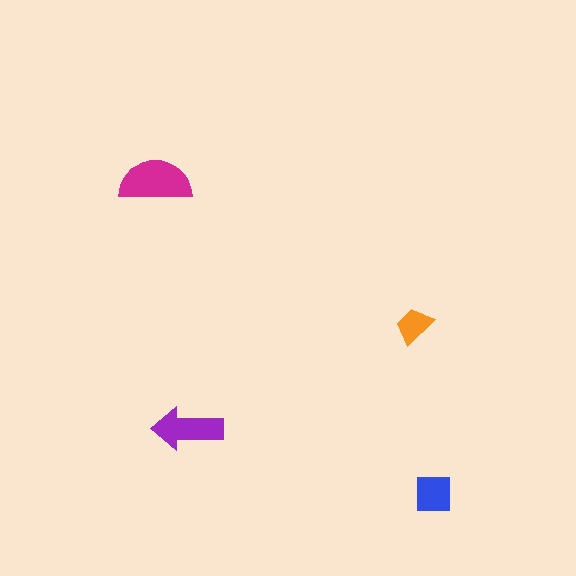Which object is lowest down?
The blue square is bottommost.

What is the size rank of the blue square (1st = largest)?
3rd.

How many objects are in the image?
There are 4 objects in the image.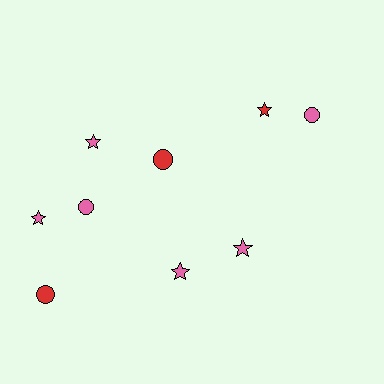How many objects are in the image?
There are 9 objects.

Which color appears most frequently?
Pink, with 6 objects.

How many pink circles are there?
There are 2 pink circles.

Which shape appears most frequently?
Star, with 5 objects.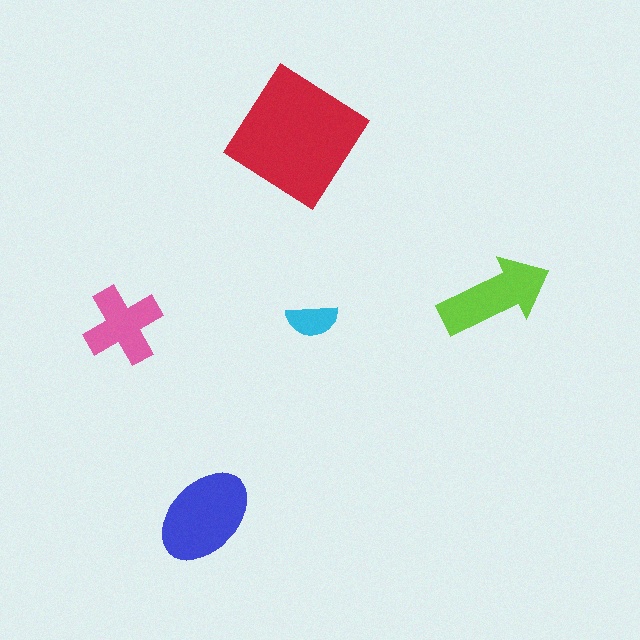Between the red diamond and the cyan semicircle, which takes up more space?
The red diamond.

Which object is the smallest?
The cyan semicircle.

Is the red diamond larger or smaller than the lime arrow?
Larger.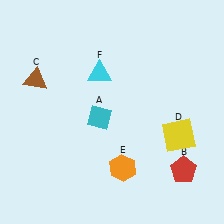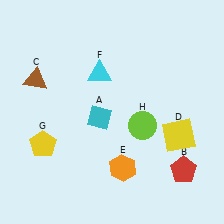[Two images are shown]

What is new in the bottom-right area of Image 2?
A lime circle (H) was added in the bottom-right area of Image 2.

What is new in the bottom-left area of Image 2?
A yellow pentagon (G) was added in the bottom-left area of Image 2.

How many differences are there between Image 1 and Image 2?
There are 2 differences between the two images.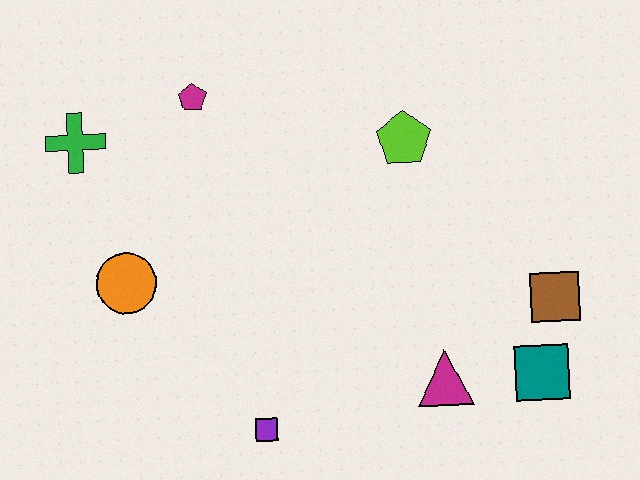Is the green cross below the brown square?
No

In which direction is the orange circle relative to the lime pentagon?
The orange circle is to the left of the lime pentagon.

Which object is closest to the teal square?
The brown square is closest to the teal square.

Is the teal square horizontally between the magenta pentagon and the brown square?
Yes